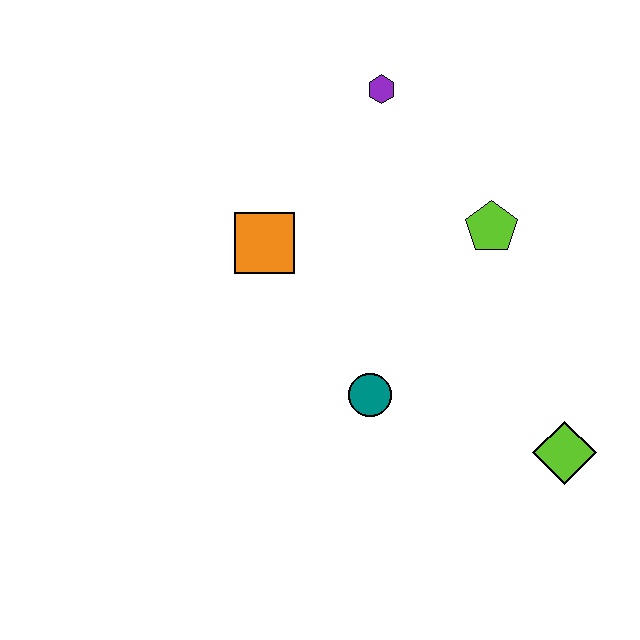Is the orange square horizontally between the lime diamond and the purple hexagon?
No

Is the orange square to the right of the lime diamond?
No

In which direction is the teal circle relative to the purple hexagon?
The teal circle is below the purple hexagon.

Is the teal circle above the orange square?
No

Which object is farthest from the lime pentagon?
The lime diamond is farthest from the lime pentagon.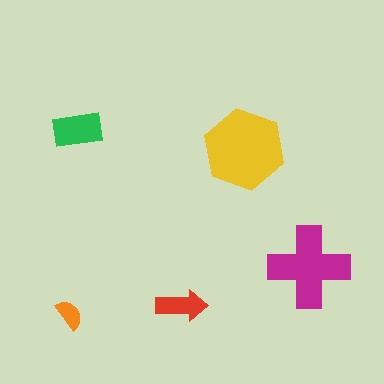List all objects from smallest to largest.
The orange semicircle, the red arrow, the green rectangle, the magenta cross, the yellow hexagon.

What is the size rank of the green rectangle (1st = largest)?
3rd.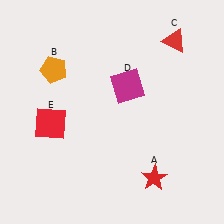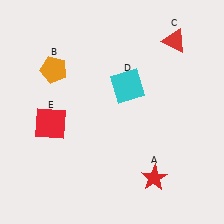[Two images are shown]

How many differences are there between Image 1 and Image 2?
There is 1 difference between the two images.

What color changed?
The square (D) changed from magenta in Image 1 to cyan in Image 2.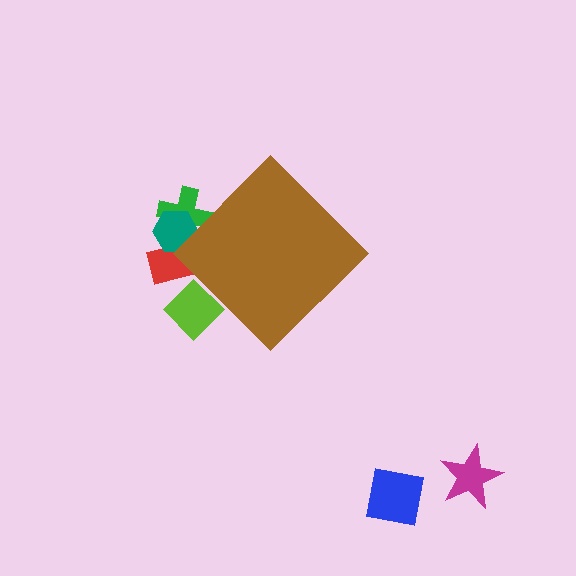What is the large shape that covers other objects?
A brown diamond.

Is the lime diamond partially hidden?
Yes, the lime diamond is partially hidden behind the brown diamond.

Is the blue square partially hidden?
No, the blue square is fully visible.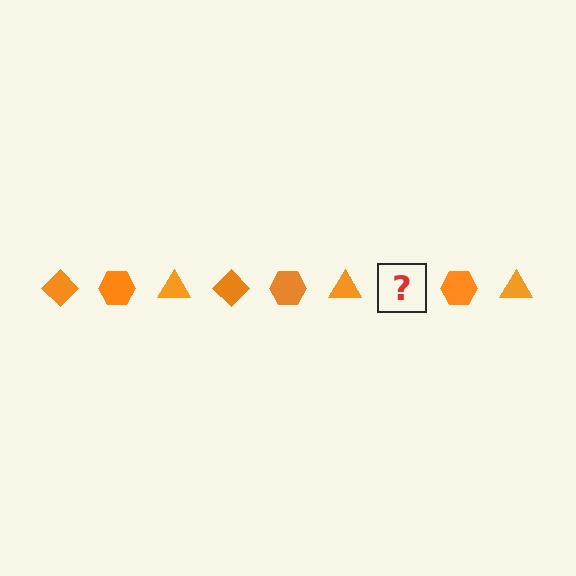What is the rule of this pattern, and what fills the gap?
The rule is that the pattern cycles through diamond, hexagon, triangle shapes in orange. The gap should be filled with an orange diamond.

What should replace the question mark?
The question mark should be replaced with an orange diamond.